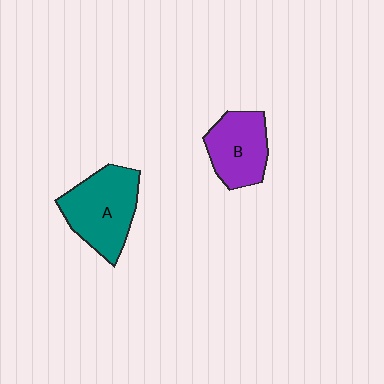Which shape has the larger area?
Shape A (teal).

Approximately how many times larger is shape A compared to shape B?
Approximately 1.3 times.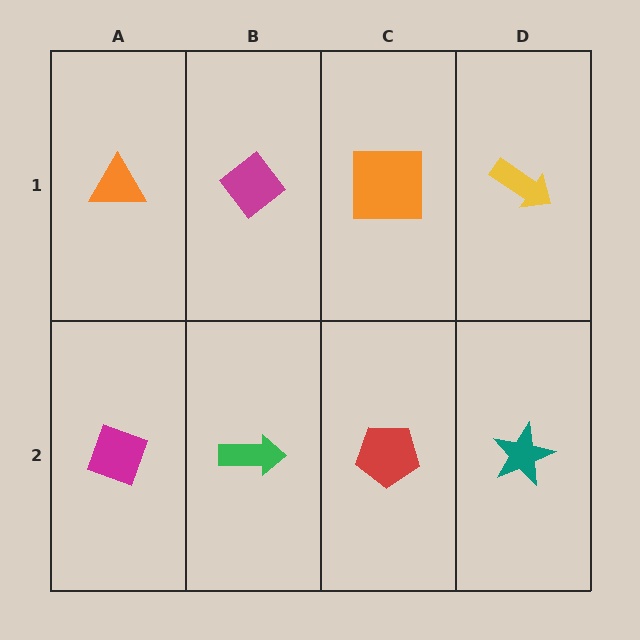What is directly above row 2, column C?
An orange square.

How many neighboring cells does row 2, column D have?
2.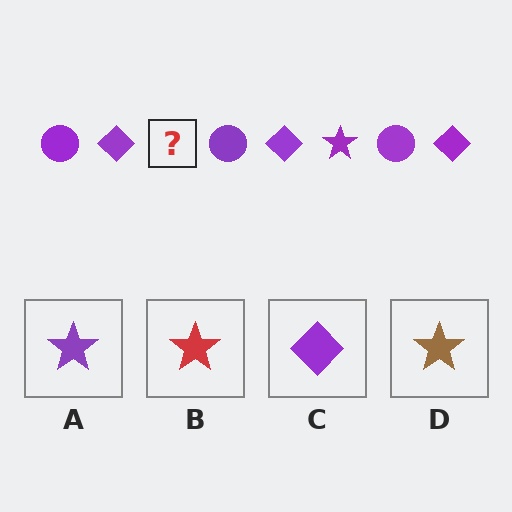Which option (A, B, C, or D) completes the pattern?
A.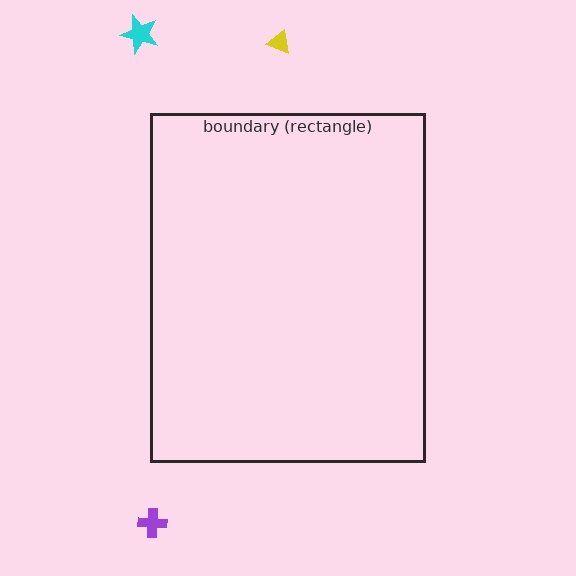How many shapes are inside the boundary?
0 inside, 3 outside.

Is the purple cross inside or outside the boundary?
Outside.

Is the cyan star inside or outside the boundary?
Outside.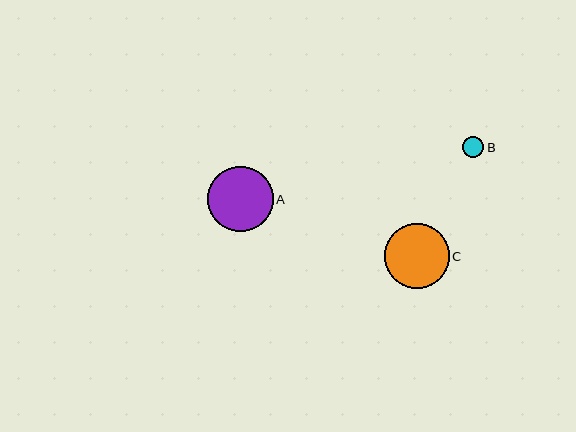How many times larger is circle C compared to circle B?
Circle C is approximately 3.0 times the size of circle B.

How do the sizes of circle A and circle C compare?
Circle A and circle C are approximately the same size.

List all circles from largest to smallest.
From largest to smallest: A, C, B.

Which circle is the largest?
Circle A is the largest with a size of approximately 65 pixels.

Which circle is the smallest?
Circle B is the smallest with a size of approximately 21 pixels.